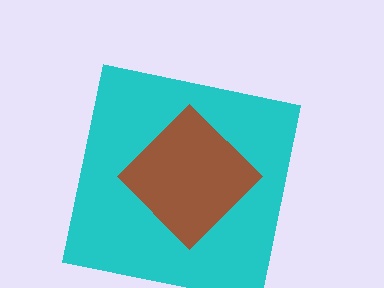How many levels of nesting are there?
2.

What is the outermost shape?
The cyan square.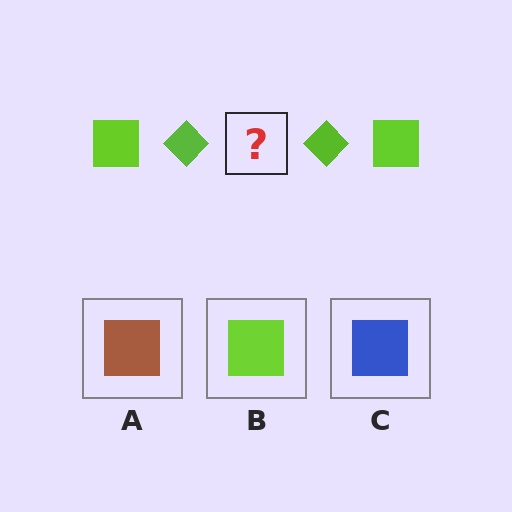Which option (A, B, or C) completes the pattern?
B.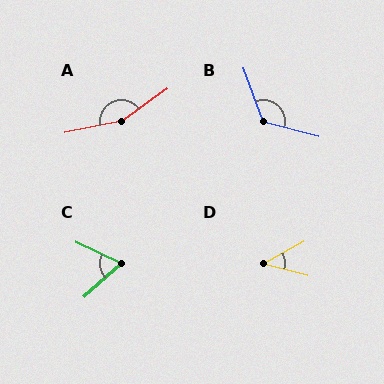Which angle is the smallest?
D, at approximately 44 degrees.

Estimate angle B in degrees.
Approximately 125 degrees.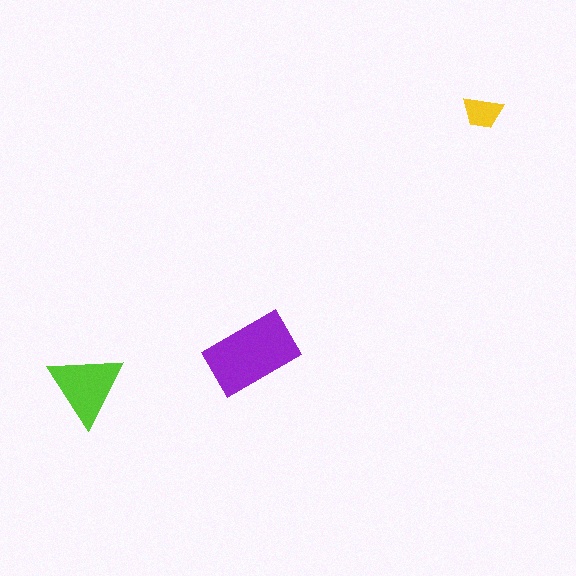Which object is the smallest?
The yellow trapezoid.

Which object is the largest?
The purple rectangle.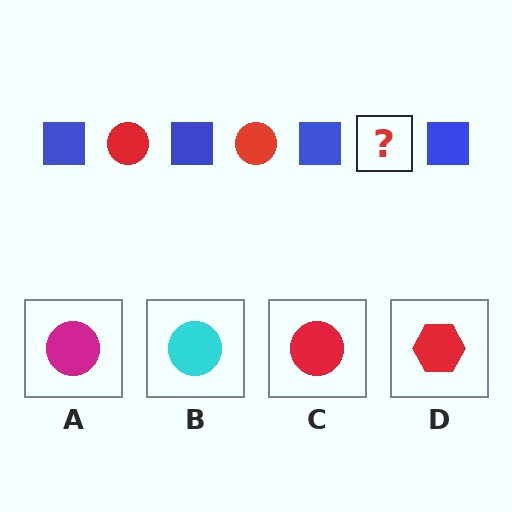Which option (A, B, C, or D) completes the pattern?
C.